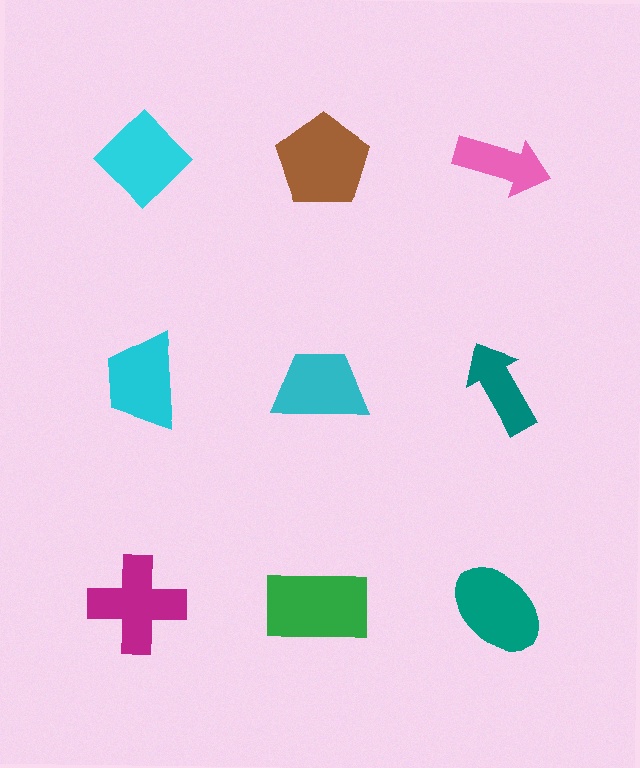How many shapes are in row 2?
3 shapes.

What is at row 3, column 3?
A teal ellipse.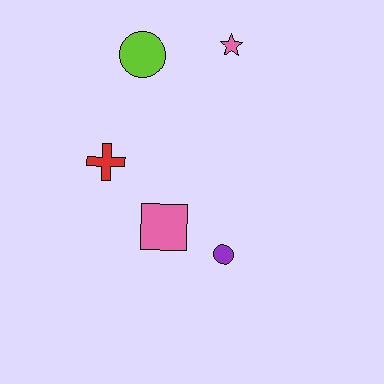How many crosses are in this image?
There is 1 cross.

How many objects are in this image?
There are 5 objects.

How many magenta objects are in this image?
There are no magenta objects.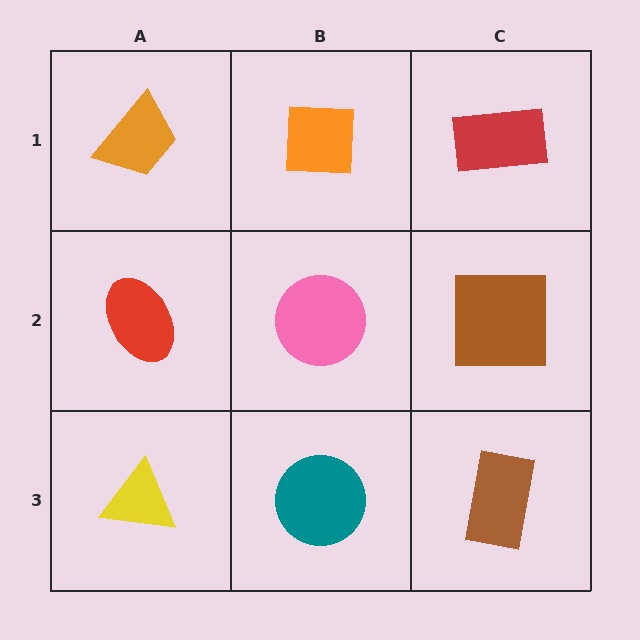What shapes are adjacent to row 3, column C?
A brown square (row 2, column C), a teal circle (row 3, column B).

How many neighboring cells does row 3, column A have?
2.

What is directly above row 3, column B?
A pink circle.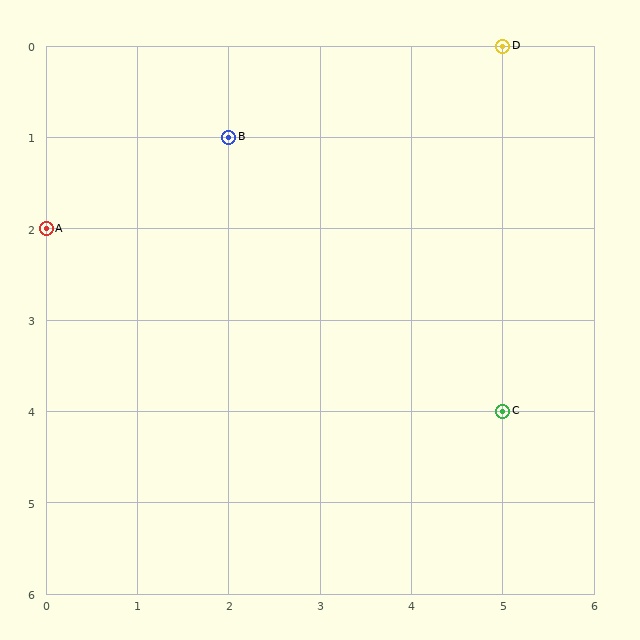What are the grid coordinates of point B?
Point B is at grid coordinates (2, 1).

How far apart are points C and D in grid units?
Points C and D are 4 rows apart.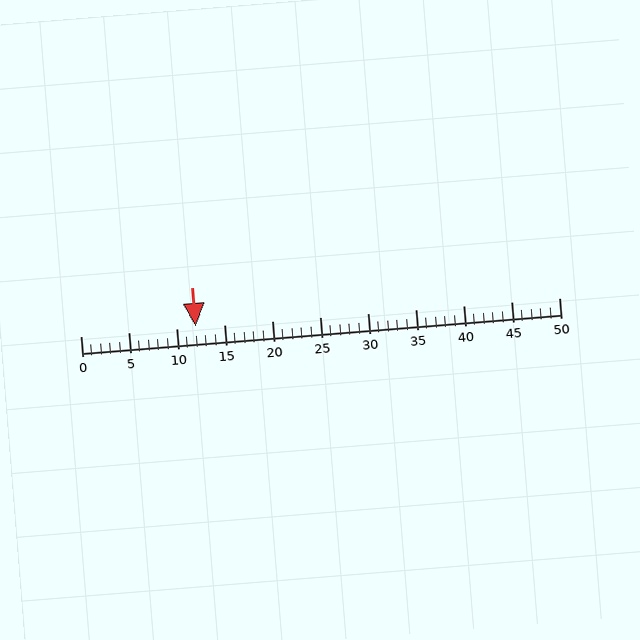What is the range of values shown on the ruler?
The ruler shows values from 0 to 50.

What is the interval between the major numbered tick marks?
The major tick marks are spaced 5 units apart.